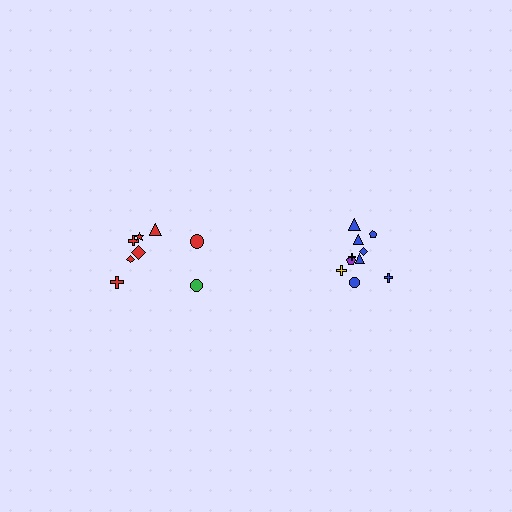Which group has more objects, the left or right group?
The right group.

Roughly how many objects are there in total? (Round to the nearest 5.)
Roughly 20 objects in total.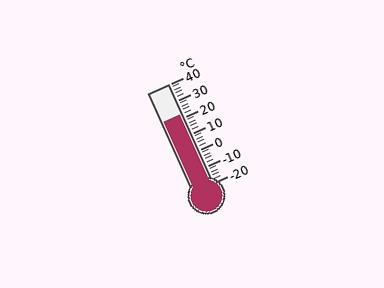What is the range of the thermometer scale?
The thermometer scale ranges from -20°C to 40°C.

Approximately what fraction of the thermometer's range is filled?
The thermometer is filled to approximately 70% of its range.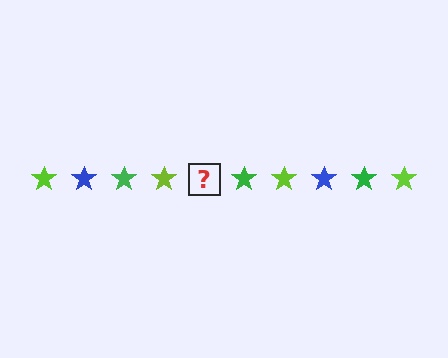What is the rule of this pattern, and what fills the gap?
The rule is that the pattern cycles through lime, blue, green stars. The gap should be filled with a blue star.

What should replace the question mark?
The question mark should be replaced with a blue star.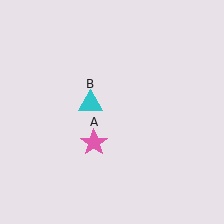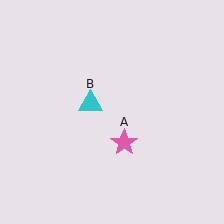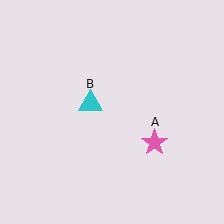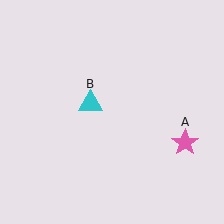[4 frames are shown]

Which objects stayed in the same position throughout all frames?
Cyan triangle (object B) remained stationary.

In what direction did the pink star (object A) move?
The pink star (object A) moved right.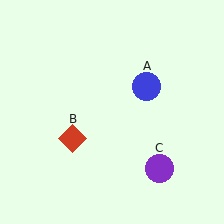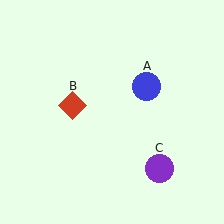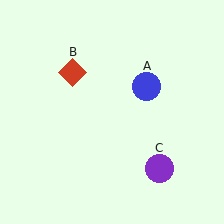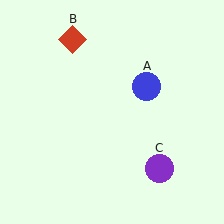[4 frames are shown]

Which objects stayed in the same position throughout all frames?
Blue circle (object A) and purple circle (object C) remained stationary.